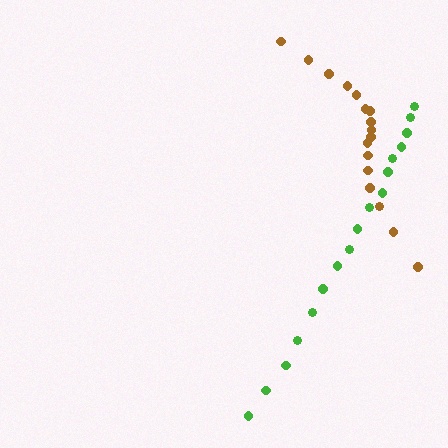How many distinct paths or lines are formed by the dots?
There are 2 distinct paths.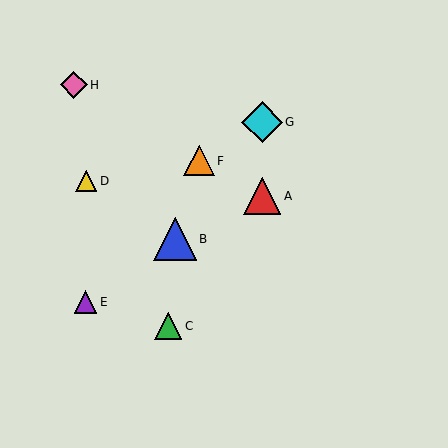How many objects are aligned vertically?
2 objects (A, G) are aligned vertically.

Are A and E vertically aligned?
No, A is at x≈262 and E is at x≈86.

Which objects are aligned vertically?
Objects A, G are aligned vertically.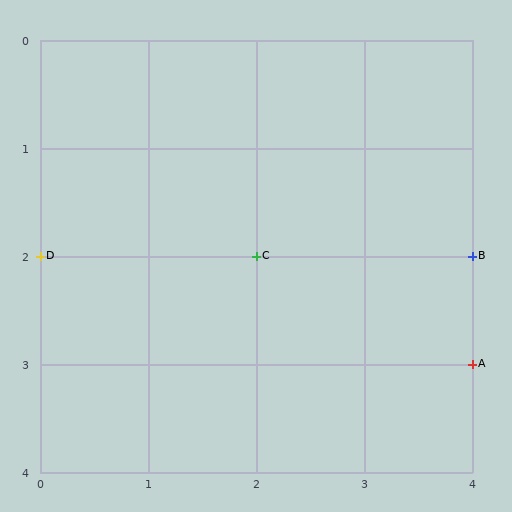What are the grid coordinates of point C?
Point C is at grid coordinates (2, 2).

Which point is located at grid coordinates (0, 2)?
Point D is at (0, 2).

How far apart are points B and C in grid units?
Points B and C are 2 columns apart.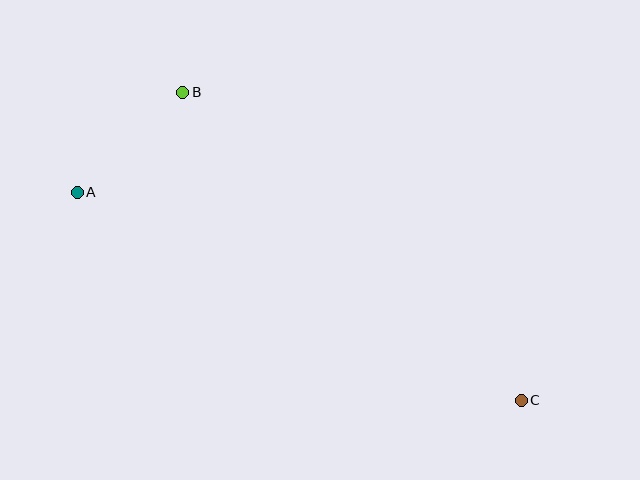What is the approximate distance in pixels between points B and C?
The distance between B and C is approximately 458 pixels.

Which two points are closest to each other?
Points A and B are closest to each other.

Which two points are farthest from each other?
Points A and C are farthest from each other.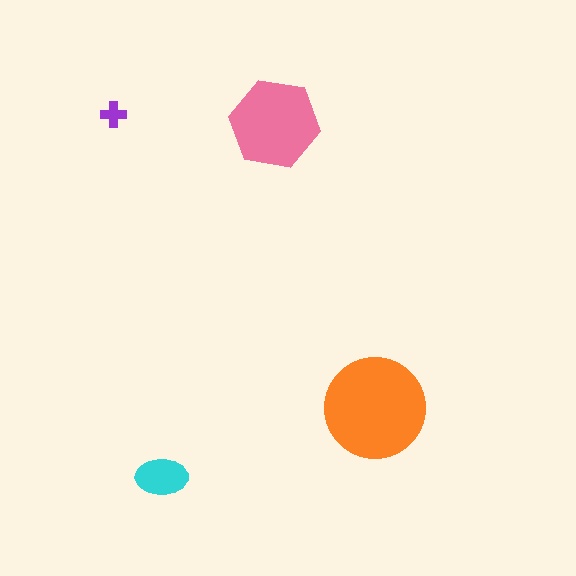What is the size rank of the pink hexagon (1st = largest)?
2nd.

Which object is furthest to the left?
The purple cross is leftmost.